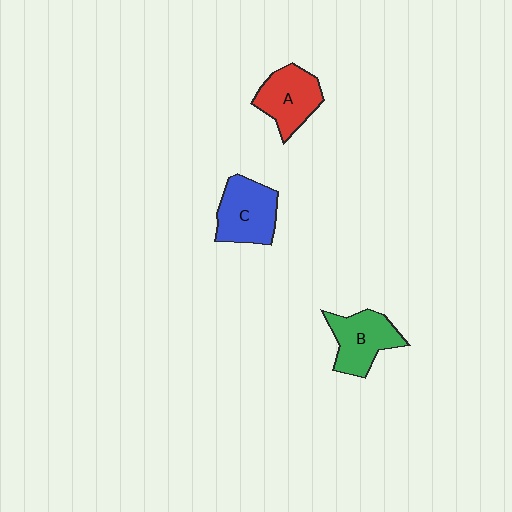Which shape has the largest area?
Shape C (blue).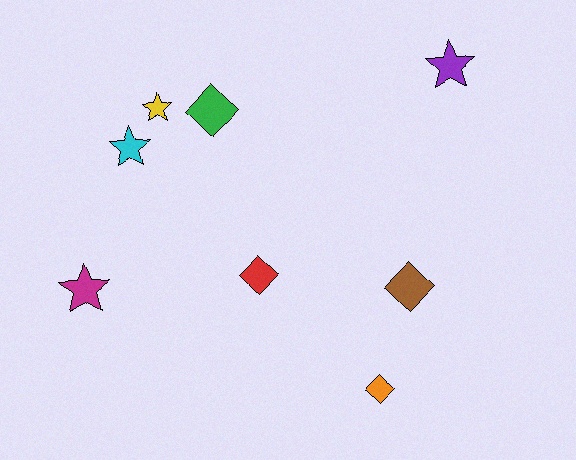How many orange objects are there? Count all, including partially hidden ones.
There is 1 orange object.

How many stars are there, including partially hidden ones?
There are 4 stars.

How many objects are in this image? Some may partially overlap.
There are 8 objects.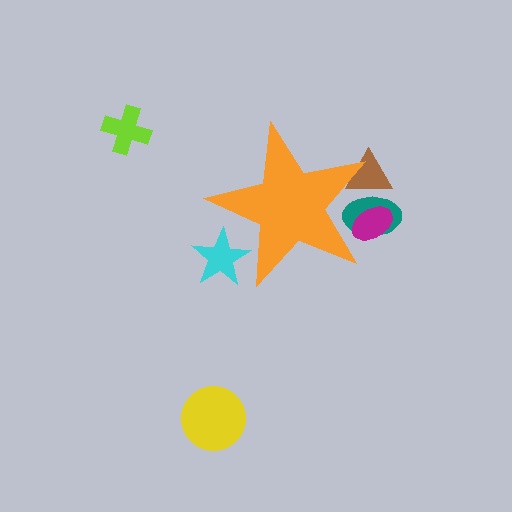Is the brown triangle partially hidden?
Yes, the brown triangle is partially hidden behind the orange star.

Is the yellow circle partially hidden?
No, the yellow circle is fully visible.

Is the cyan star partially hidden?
Yes, the cyan star is partially hidden behind the orange star.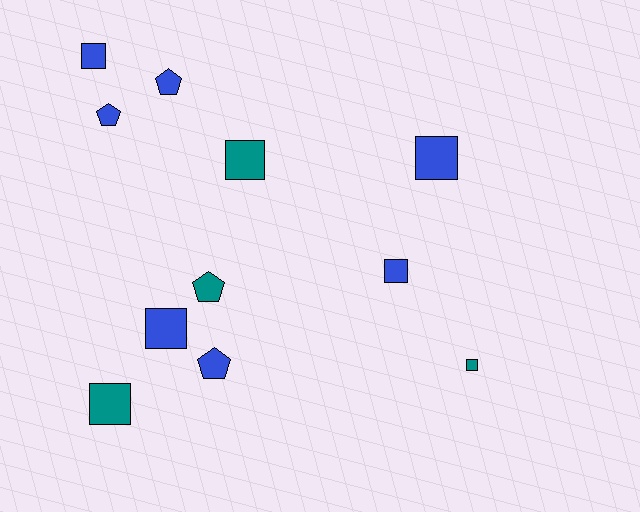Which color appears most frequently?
Blue, with 7 objects.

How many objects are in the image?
There are 11 objects.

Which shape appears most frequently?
Square, with 7 objects.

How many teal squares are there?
There are 3 teal squares.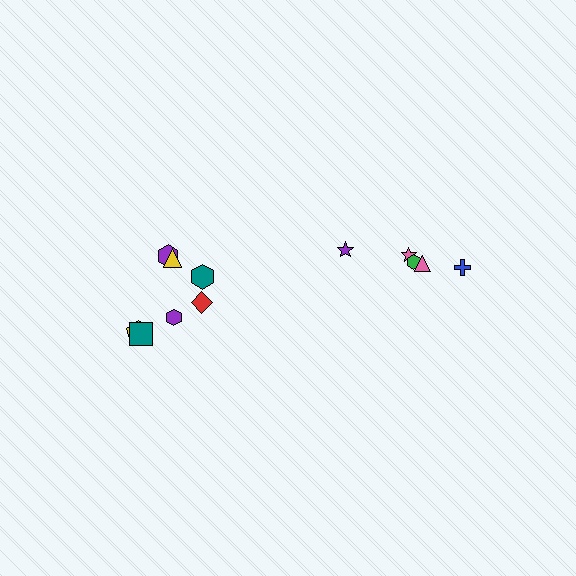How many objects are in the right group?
There are 5 objects.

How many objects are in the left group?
There are 7 objects.